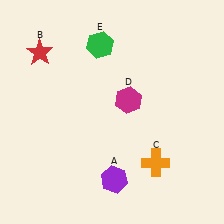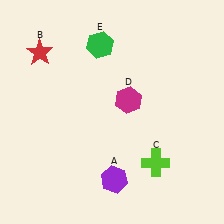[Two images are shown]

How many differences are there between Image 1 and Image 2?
There is 1 difference between the two images.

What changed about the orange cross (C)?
In Image 1, C is orange. In Image 2, it changed to lime.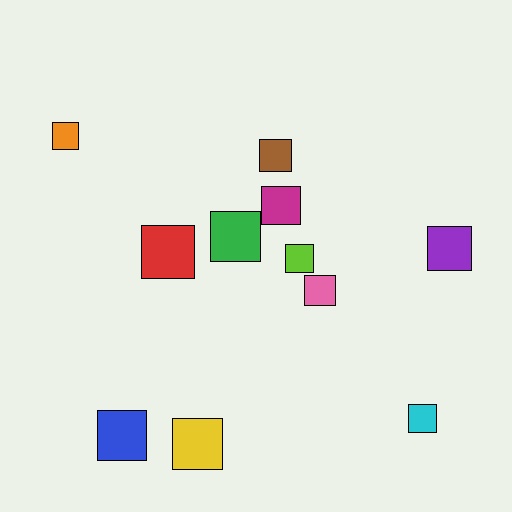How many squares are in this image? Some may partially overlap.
There are 11 squares.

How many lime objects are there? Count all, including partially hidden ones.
There is 1 lime object.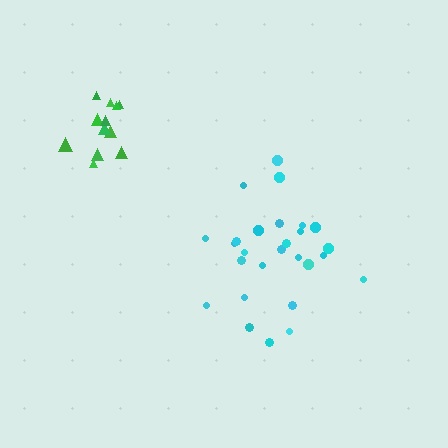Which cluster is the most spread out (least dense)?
Cyan.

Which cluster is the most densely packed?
Green.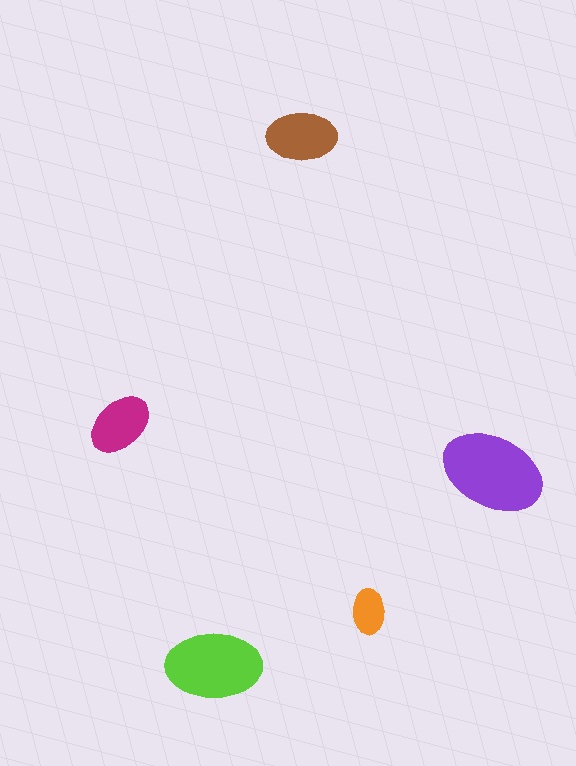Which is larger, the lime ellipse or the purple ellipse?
The purple one.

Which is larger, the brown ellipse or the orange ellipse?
The brown one.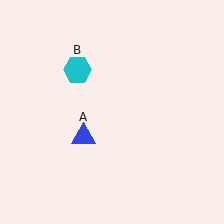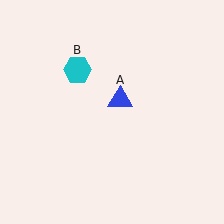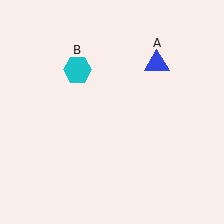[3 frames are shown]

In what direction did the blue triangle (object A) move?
The blue triangle (object A) moved up and to the right.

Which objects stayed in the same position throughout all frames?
Cyan hexagon (object B) remained stationary.